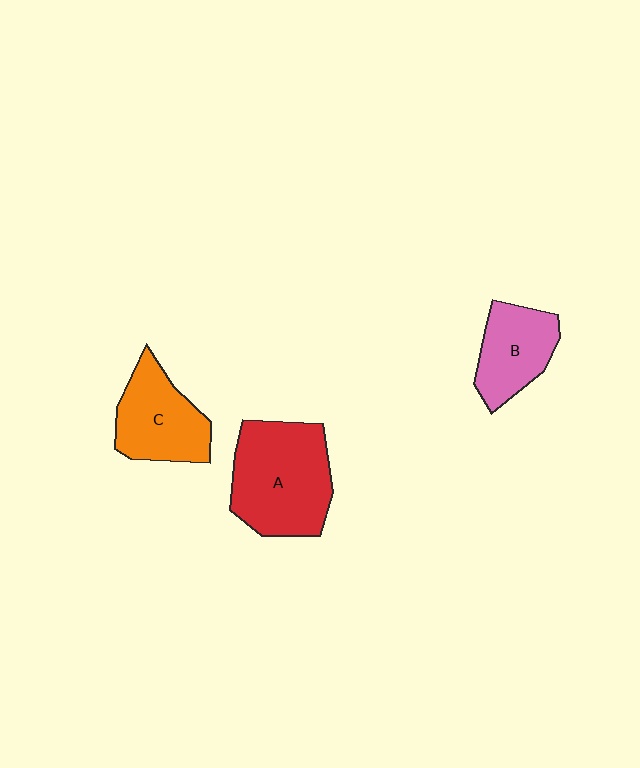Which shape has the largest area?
Shape A (red).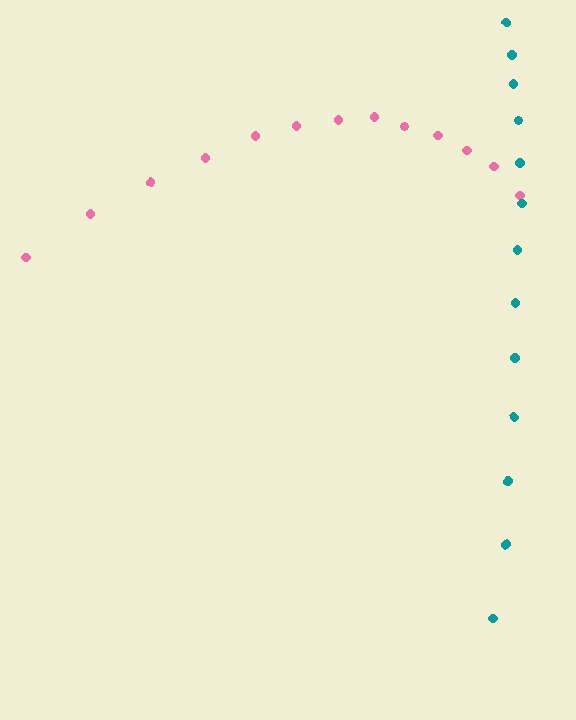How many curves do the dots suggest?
There are 2 distinct paths.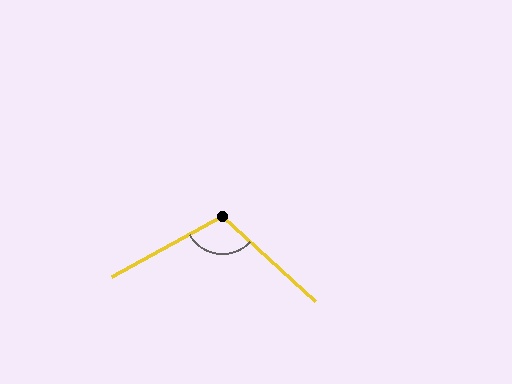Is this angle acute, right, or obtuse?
It is obtuse.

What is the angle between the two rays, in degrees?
Approximately 109 degrees.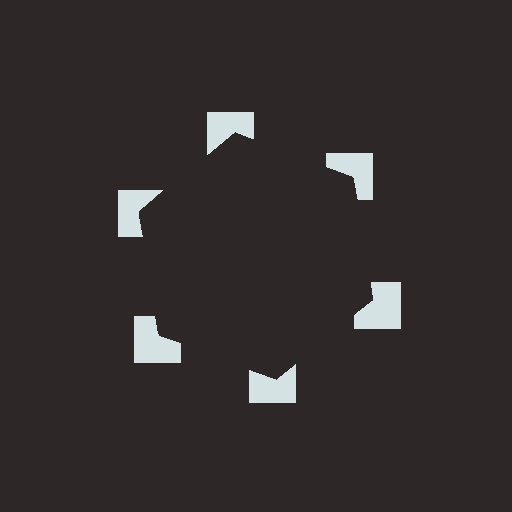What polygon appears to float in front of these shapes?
An illusory hexagon — its edges are inferred from the aligned wedge cuts in the notched squares, not physically drawn.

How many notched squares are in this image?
There are 6 — one at each vertex of the illusory hexagon.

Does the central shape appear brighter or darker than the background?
It typically appears slightly darker than the background, even though no actual brightness change is drawn.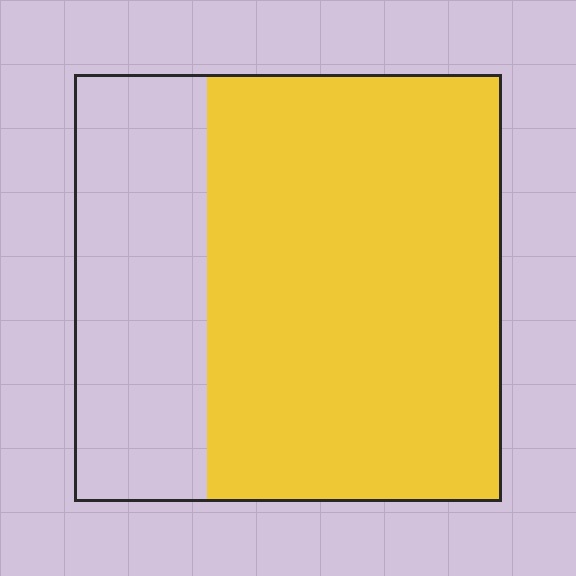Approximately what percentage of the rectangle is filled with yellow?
Approximately 70%.